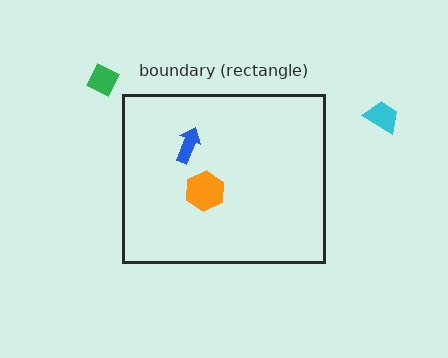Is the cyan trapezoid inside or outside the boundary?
Outside.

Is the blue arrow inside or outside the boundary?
Inside.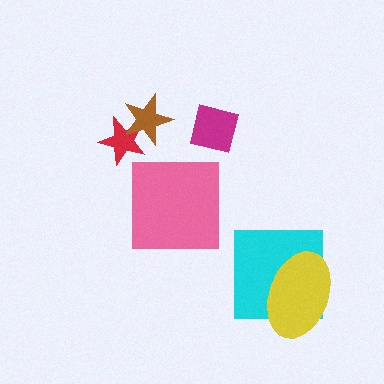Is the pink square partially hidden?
No, no other shape covers it.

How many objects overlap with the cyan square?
1 object overlaps with the cyan square.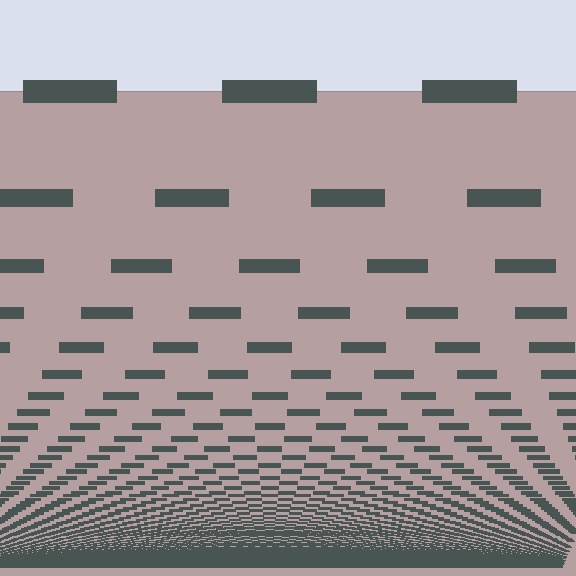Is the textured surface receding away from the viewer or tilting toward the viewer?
The surface appears to tilt toward the viewer. Texture elements get larger and sparser toward the top.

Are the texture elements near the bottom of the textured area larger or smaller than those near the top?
Smaller. The gradient is inverted — elements near the bottom are smaller and denser.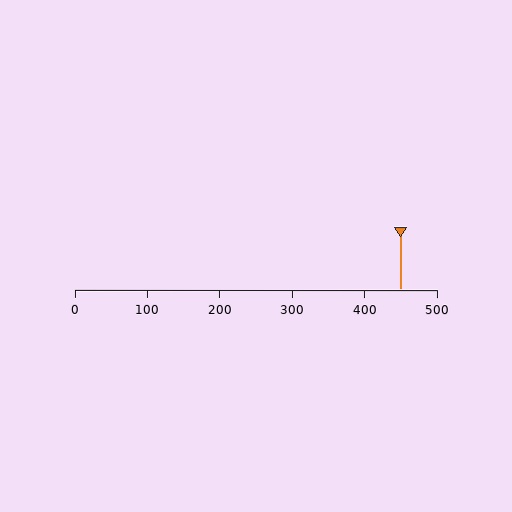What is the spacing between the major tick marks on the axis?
The major ticks are spaced 100 apart.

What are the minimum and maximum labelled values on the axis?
The axis runs from 0 to 500.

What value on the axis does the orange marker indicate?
The marker indicates approximately 450.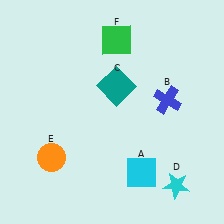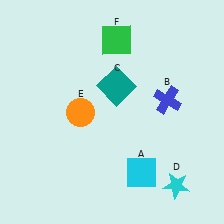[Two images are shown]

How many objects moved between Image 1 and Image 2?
1 object moved between the two images.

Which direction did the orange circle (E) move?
The orange circle (E) moved up.